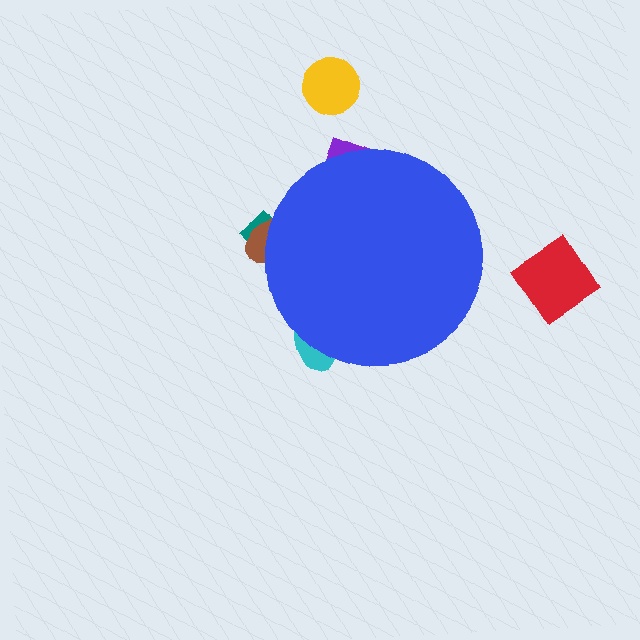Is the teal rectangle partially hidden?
Yes, the teal rectangle is partially hidden behind the blue circle.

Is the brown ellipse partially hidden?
Yes, the brown ellipse is partially hidden behind the blue circle.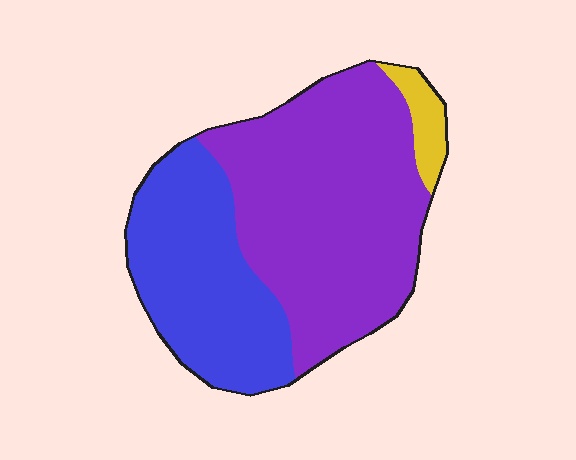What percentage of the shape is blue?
Blue covers roughly 35% of the shape.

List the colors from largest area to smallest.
From largest to smallest: purple, blue, yellow.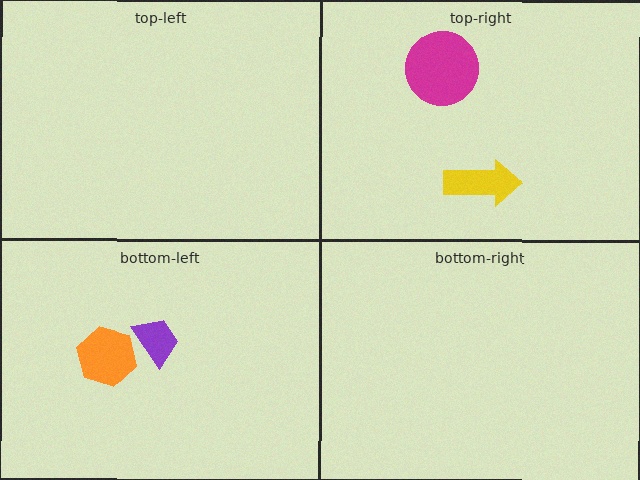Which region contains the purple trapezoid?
The bottom-left region.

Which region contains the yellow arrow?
The top-right region.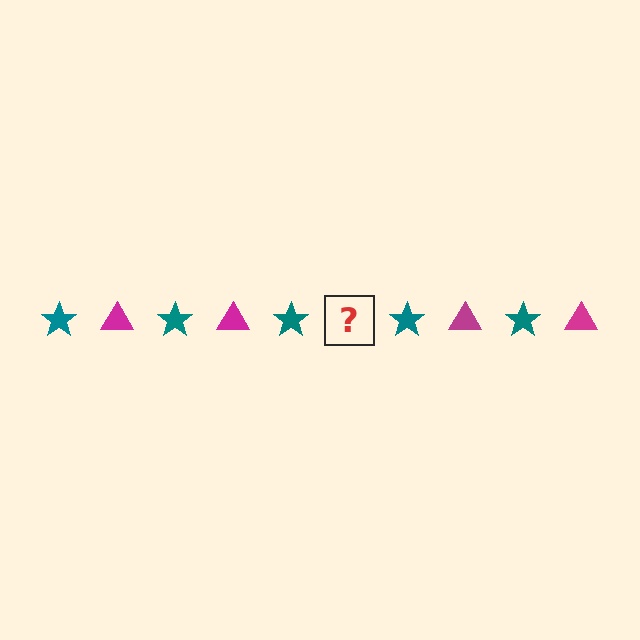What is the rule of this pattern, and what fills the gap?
The rule is that the pattern alternates between teal star and magenta triangle. The gap should be filled with a magenta triangle.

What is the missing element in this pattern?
The missing element is a magenta triangle.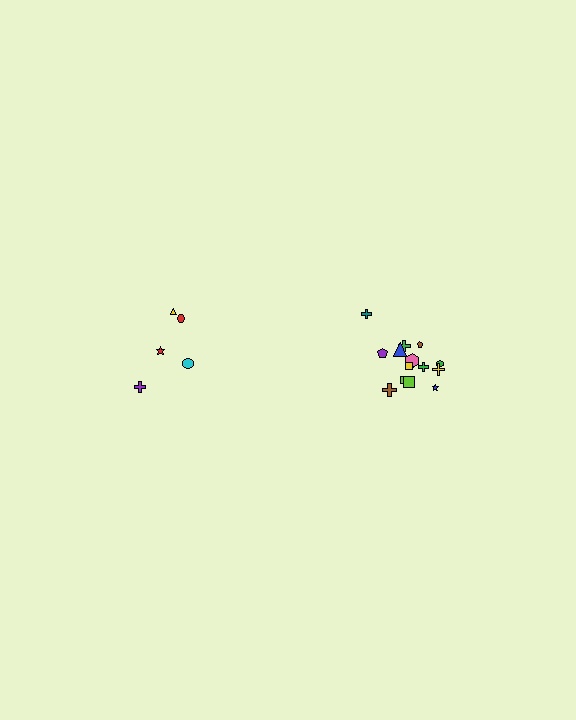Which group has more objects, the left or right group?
The right group.